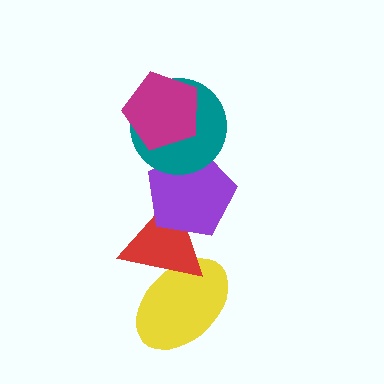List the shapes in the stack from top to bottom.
From top to bottom: the magenta pentagon, the teal circle, the purple pentagon, the red triangle, the yellow ellipse.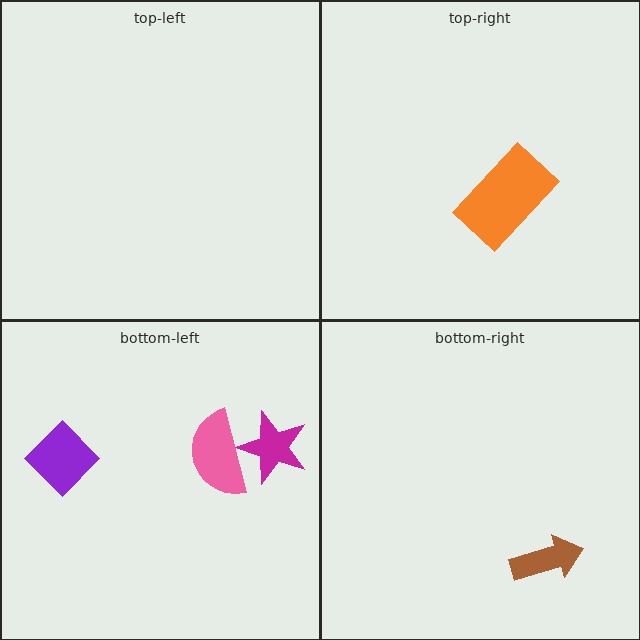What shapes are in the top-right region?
The orange rectangle.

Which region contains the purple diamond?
The bottom-left region.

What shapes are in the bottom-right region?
The brown arrow.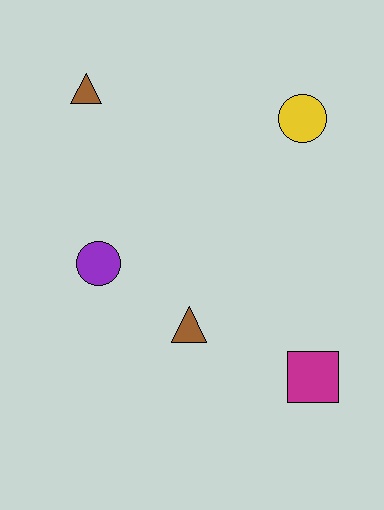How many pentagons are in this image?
There are no pentagons.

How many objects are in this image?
There are 5 objects.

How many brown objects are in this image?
There are 2 brown objects.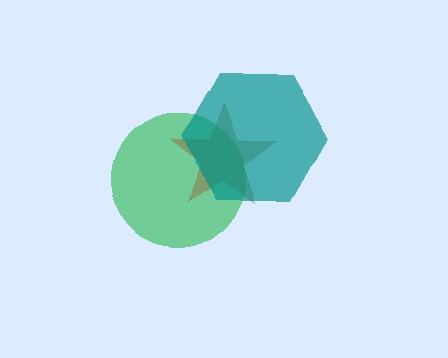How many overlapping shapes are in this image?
There are 3 overlapping shapes in the image.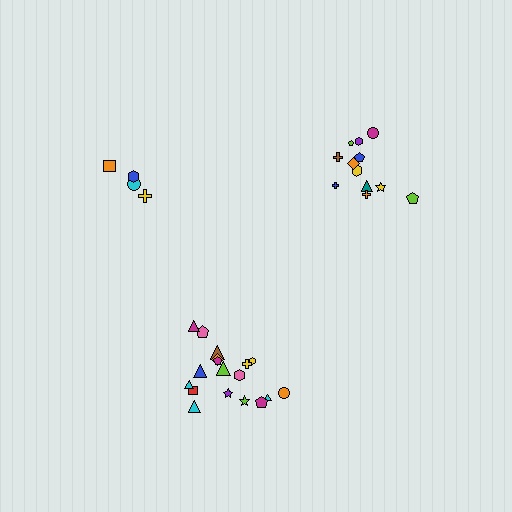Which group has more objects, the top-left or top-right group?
The top-right group.